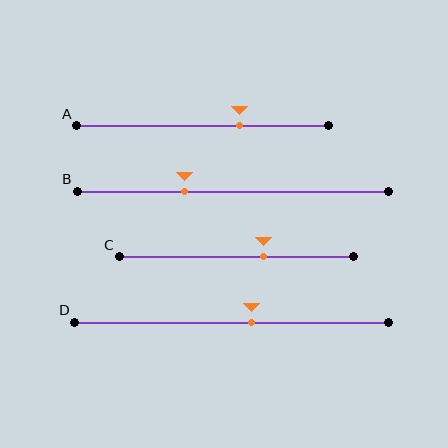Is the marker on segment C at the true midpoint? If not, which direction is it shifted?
No, the marker on segment C is shifted to the right by about 12% of the segment length.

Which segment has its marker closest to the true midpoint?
Segment D has its marker closest to the true midpoint.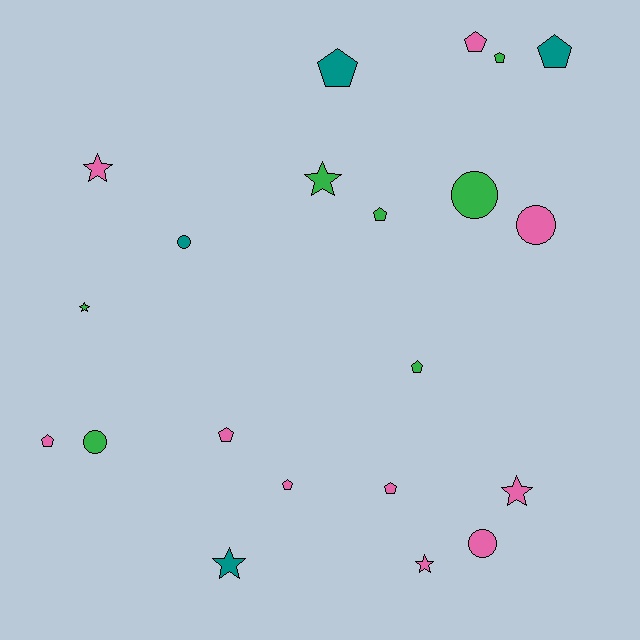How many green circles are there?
There are 2 green circles.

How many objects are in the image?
There are 21 objects.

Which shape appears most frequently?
Pentagon, with 10 objects.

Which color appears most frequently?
Pink, with 10 objects.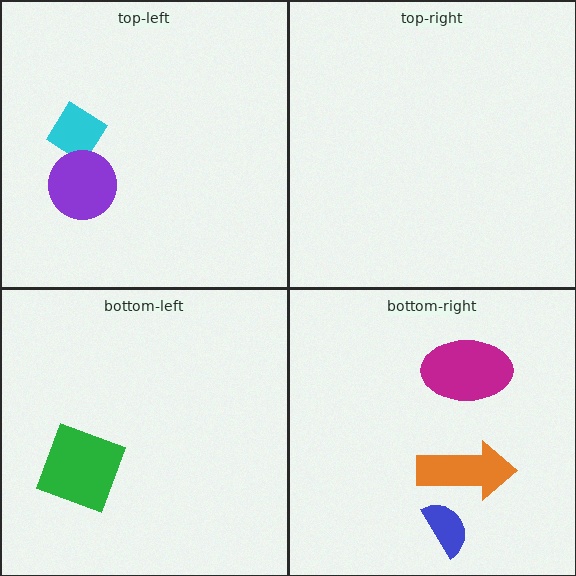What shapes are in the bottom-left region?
The green square.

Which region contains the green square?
The bottom-left region.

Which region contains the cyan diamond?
The top-left region.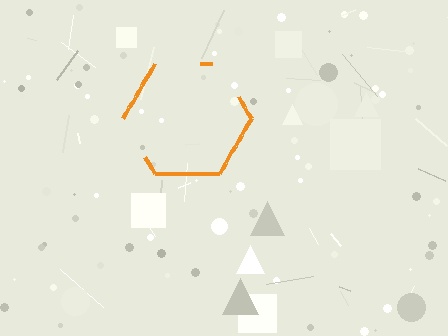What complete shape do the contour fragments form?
The contour fragments form a hexagon.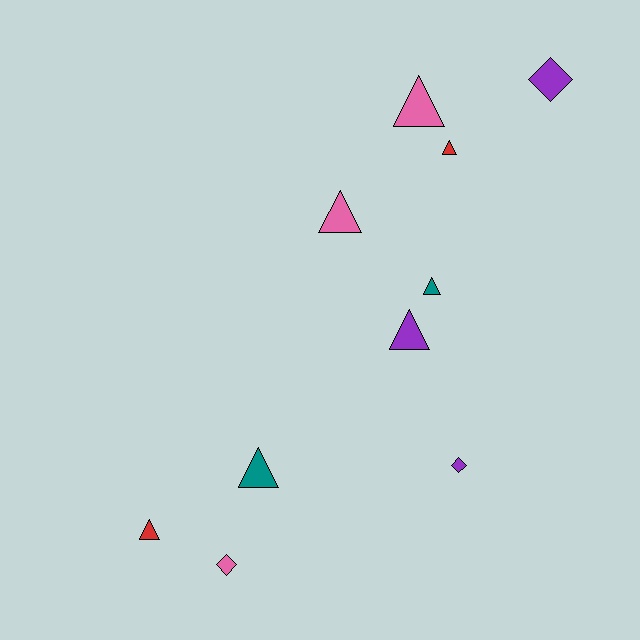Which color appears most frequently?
Purple, with 3 objects.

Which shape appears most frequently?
Triangle, with 7 objects.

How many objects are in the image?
There are 10 objects.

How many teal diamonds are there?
There are no teal diamonds.